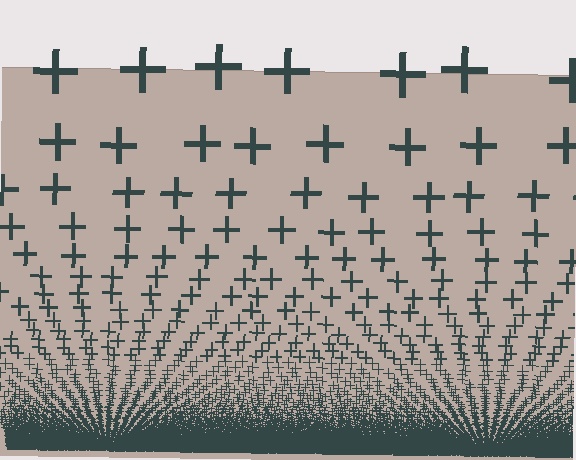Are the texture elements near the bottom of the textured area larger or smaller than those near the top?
Smaller. The gradient is inverted — elements near the bottom are smaller and denser.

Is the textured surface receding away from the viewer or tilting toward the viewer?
The surface appears to tilt toward the viewer. Texture elements get larger and sparser toward the top.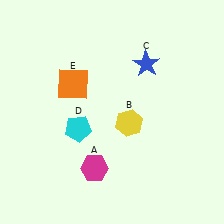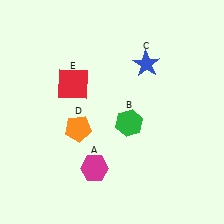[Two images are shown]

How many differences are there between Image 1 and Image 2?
There are 3 differences between the two images.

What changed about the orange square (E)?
In Image 1, E is orange. In Image 2, it changed to red.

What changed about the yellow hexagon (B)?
In Image 1, B is yellow. In Image 2, it changed to green.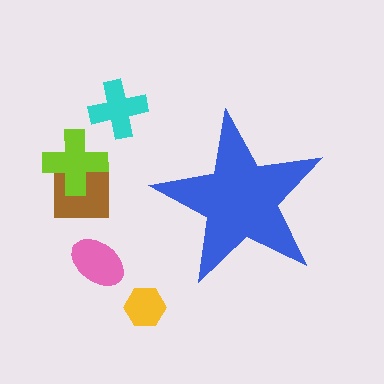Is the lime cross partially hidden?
No, the lime cross is fully visible.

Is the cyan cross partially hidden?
No, the cyan cross is fully visible.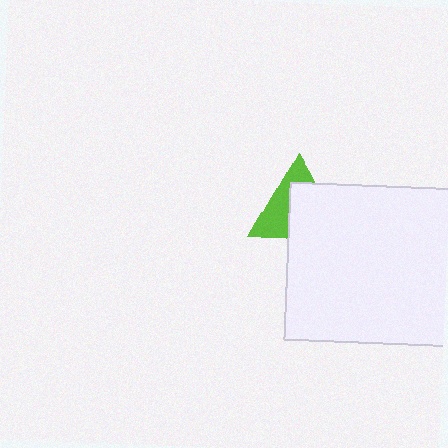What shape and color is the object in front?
The object in front is a white rectangle.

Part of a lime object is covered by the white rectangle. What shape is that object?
It is a triangle.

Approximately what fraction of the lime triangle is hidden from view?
Roughly 56% of the lime triangle is hidden behind the white rectangle.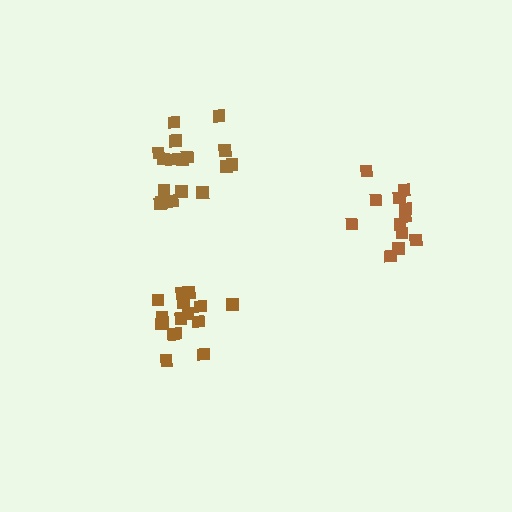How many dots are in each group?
Group 1: 12 dots, Group 2: 17 dots, Group 3: 16 dots (45 total).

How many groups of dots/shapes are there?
There are 3 groups.